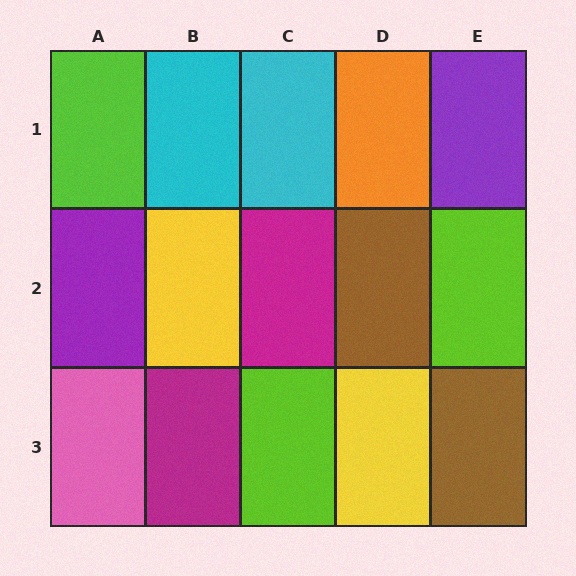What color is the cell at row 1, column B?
Cyan.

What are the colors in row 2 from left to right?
Purple, yellow, magenta, brown, lime.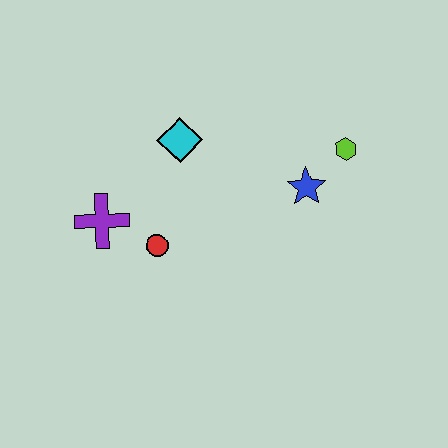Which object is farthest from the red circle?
The lime hexagon is farthest from the red circle.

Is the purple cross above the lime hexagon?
No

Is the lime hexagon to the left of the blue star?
No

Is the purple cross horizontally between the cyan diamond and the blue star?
No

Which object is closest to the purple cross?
The red circle is closest to the purple cross.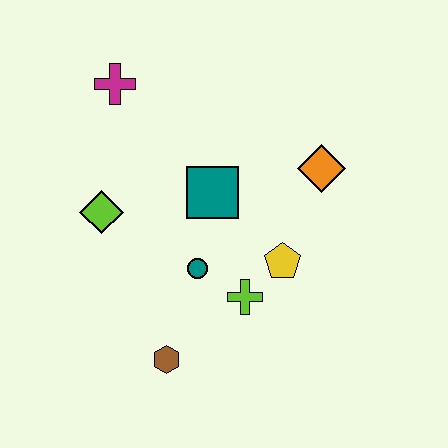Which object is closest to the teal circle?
The lime cross is closest to the teal circle.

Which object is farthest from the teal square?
The brown hexagon is farthest from the teal square.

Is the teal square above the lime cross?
Yes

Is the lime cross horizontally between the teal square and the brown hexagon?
No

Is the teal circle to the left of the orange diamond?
Yes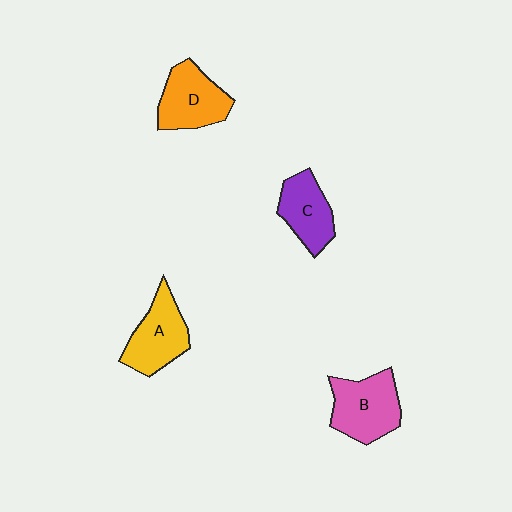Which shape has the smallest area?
Shape C (purple).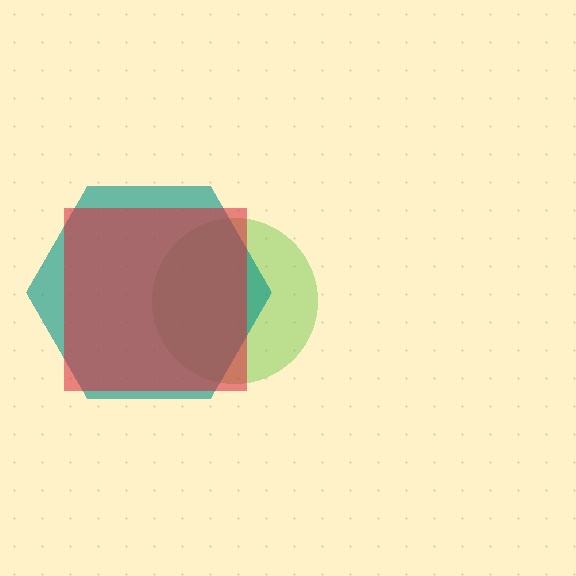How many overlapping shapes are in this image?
There are 3 overlapping shapes in the image.